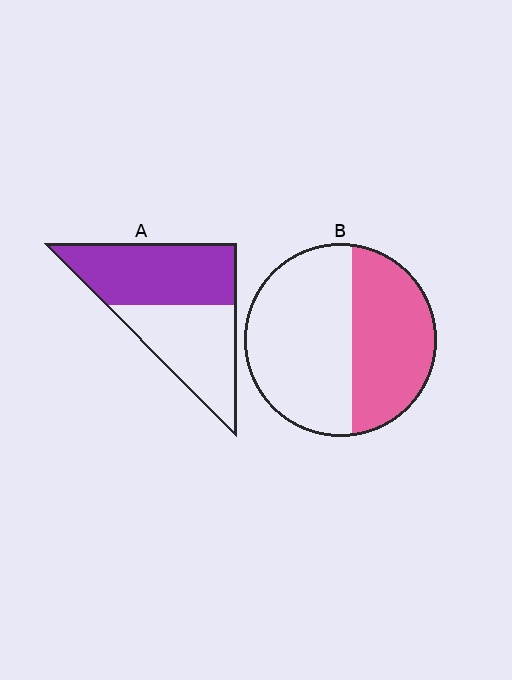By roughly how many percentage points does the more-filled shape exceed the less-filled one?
By roughly 10 percentage points (A over B).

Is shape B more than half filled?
No.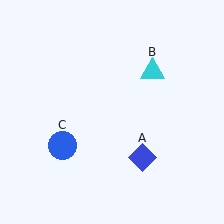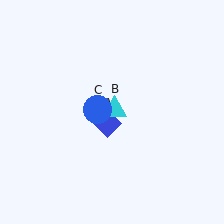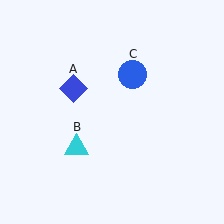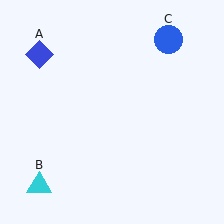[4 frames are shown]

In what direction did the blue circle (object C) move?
The blue circle (object C) moved up and to the right.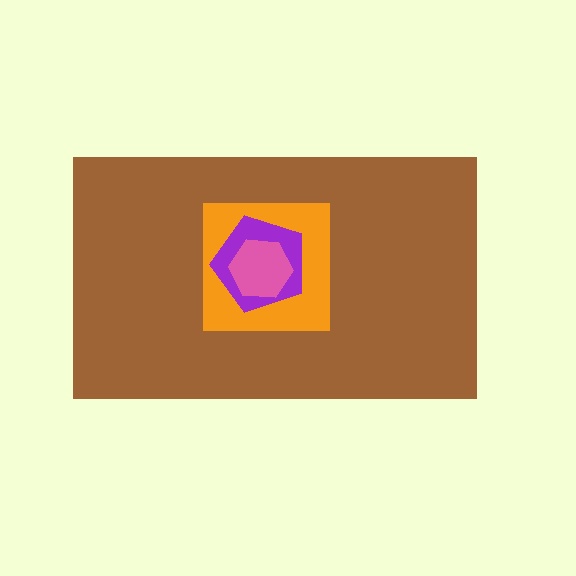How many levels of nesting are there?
4.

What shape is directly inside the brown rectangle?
The orange square.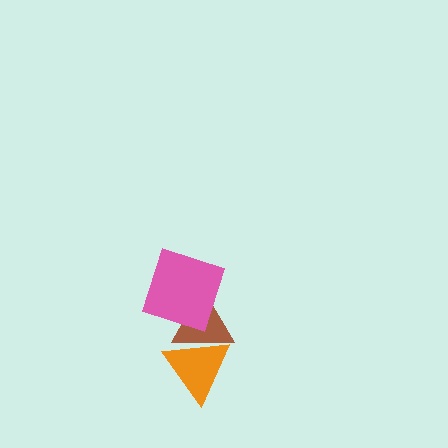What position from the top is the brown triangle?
The brown triangle is 2nd from the top.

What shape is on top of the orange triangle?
The brown triangle is on top of the orange triangle.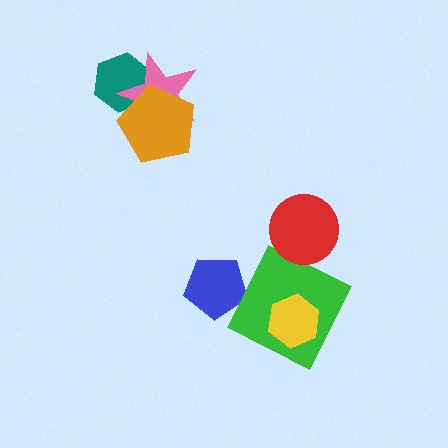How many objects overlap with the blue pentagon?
0 objects overlap with the blue pentagon.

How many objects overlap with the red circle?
0 objects overlap with the red circle.